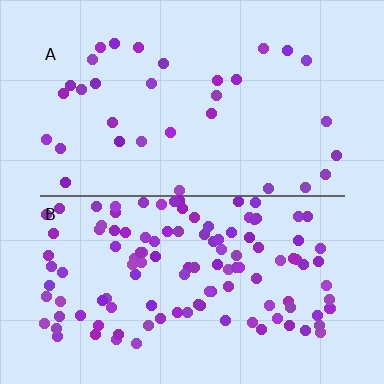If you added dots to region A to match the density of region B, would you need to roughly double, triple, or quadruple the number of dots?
Approximately quadruple.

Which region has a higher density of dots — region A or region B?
B (the bottom).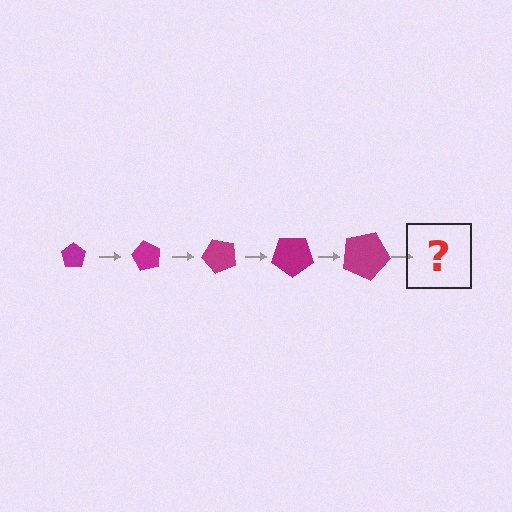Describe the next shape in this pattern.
It should be a pentagon, larger than the previous one and rotated 300 degrees from the start.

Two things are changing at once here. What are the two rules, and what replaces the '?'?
The two rules are that the pentagon grows larger each step and it rotates 60 degrees each step. The '?' should be a pentagon, larger than the previous one and rotated 300 degrees from the start.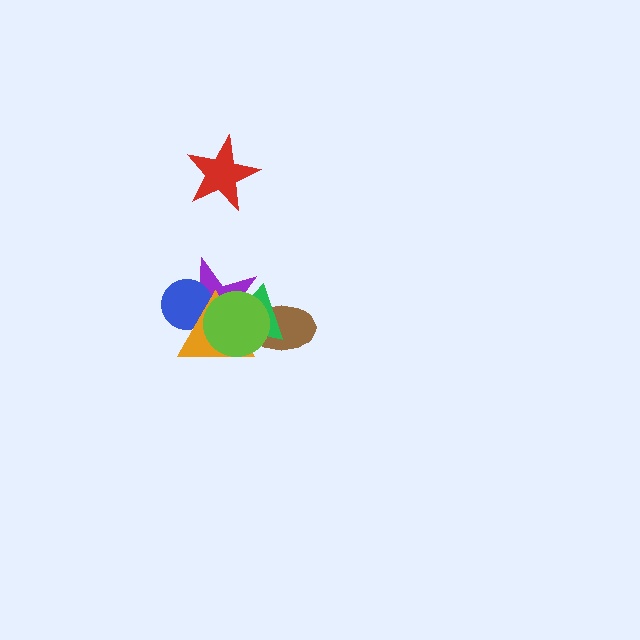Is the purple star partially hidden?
Yes, it is partially covered by another shape.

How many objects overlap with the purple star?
5 objects overlap with the purple star.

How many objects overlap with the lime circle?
4 objects overlap with the lime circle.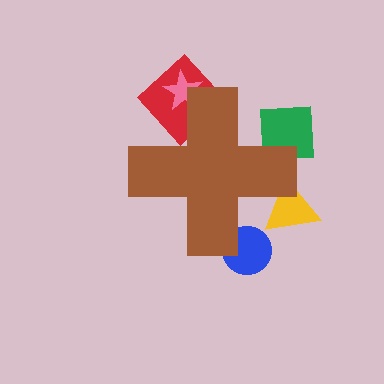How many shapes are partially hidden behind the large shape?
5 shapes are partially hidden.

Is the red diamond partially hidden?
Yes, the red diamond is partially hidden behind the brown cross.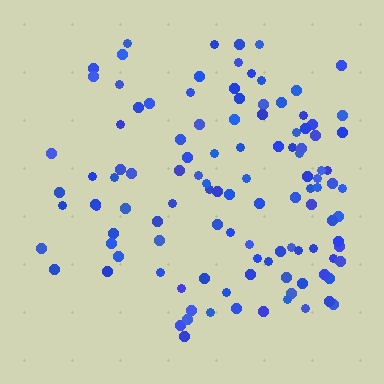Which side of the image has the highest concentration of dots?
The right.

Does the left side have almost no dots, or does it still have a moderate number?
Still a moderate number, just noticeably fewer than the right.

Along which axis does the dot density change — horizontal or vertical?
Horizontal.